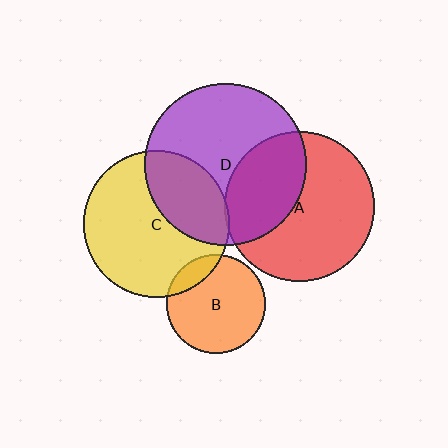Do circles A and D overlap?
Yes.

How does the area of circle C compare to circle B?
Approximately 2.2 times.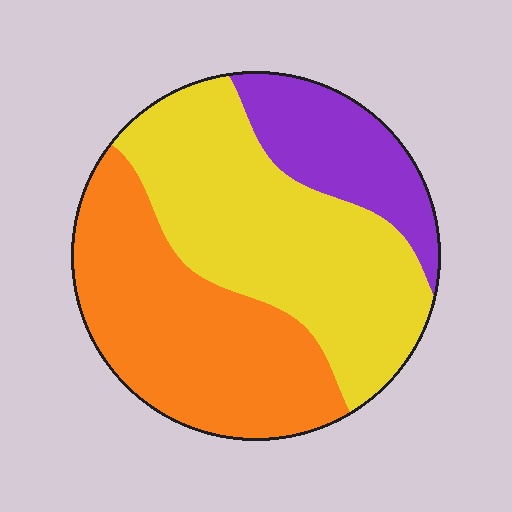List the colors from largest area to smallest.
From largest to smallest: yellow, orange, purple.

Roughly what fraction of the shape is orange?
Orange takes up between a quarter and a half of the shape.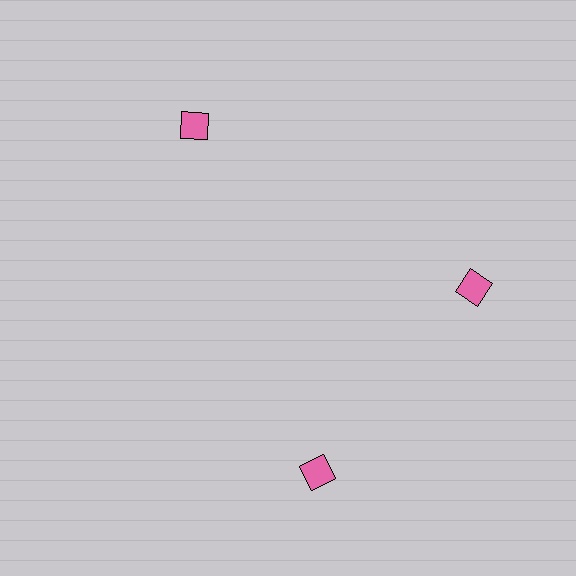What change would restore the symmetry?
The symmetry would be restored by rotating it back into even spacing with its neighbors so that all 3 diamonds sit at equal angles and equal distance from the center.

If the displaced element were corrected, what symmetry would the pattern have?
It would have 3-fold rotational symmetry — the pattern would map onto itself every 120 degrees.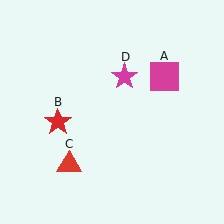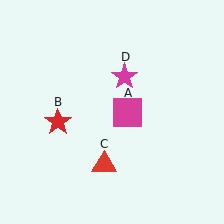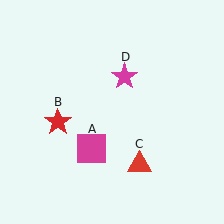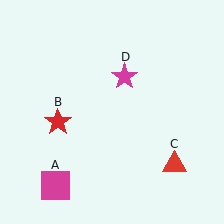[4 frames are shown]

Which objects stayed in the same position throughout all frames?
Red star (object B) and magenta star (object D) remained stationary.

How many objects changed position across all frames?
2 objects changed position: magenta square (object A), red triangle (object C).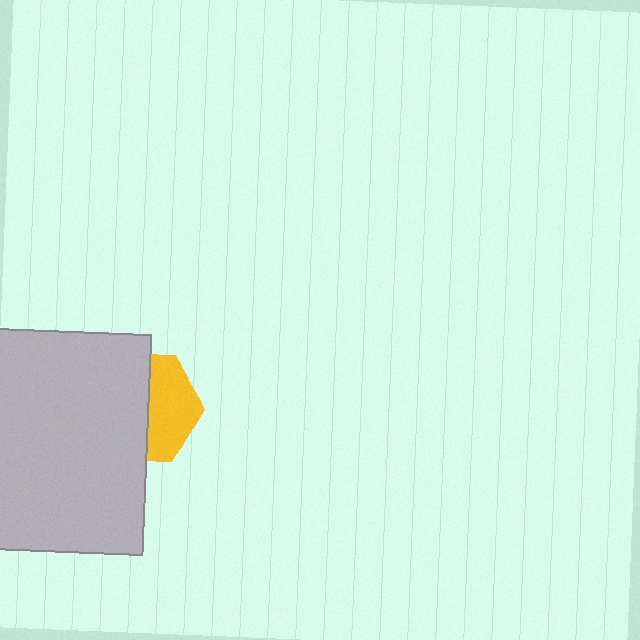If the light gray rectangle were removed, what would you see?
You would see the complete yellow hexagon.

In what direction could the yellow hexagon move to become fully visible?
The yellow hexagon could move right. That would shift it out from behind the light gray rectangle entirely.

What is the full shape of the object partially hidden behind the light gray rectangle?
The partially hidden object is a yellow hexagon.